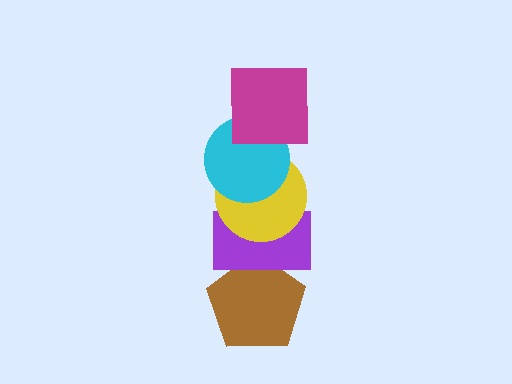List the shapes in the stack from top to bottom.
From top to bottom: the magenta square, the cyan circle, the yellow circle, the purple rectangle, the brown pentagon.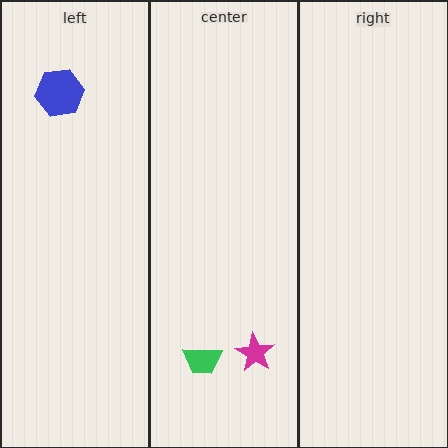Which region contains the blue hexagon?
The left region.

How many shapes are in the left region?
1.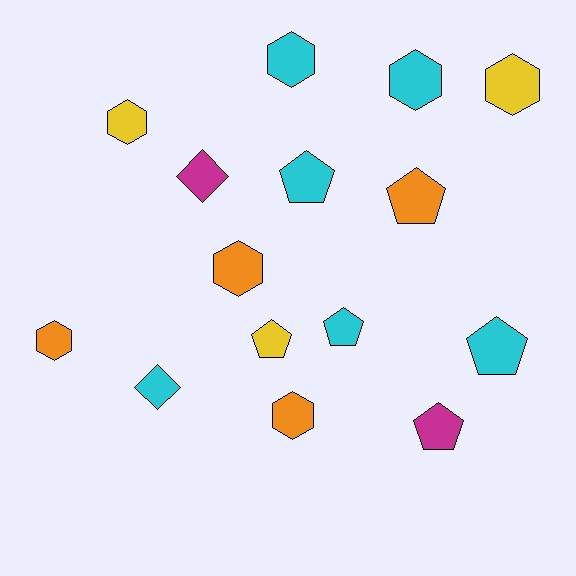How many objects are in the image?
There are 15 objects.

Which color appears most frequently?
Cyan, with 6 objects.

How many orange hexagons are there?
There are 3 orange hexagons.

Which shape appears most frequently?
Hexagon, with 7 objects.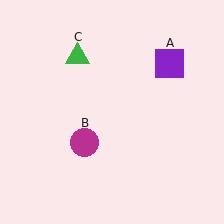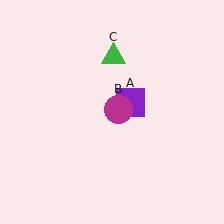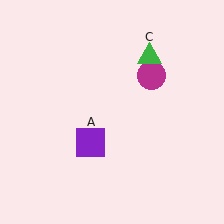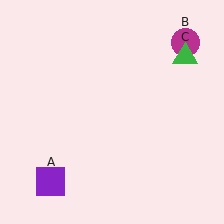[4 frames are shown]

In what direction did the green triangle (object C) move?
The green triangle (object C) moved right.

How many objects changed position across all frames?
3 objects changed position: purple square (object A), magenta circle (object B), green triangle (object C).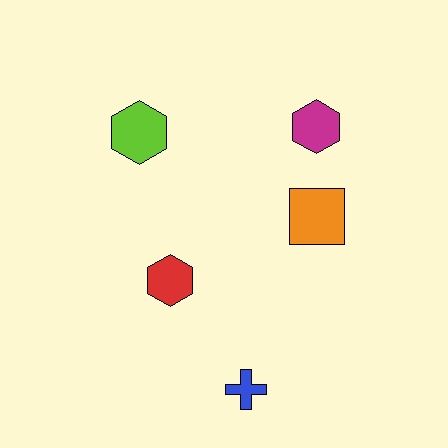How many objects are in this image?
There are 5 objects.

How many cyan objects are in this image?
There are no cyan objects.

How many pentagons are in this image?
There are no pentagons.